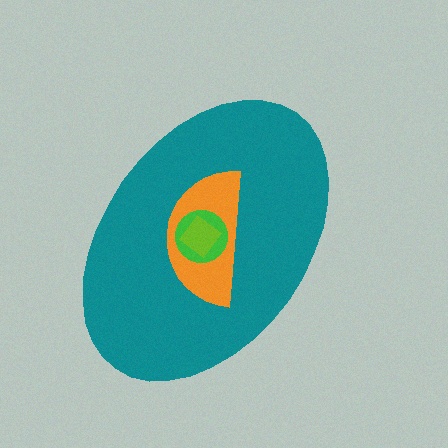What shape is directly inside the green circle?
The lime diamond.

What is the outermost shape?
The teal ellipse.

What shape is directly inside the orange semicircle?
The green circle.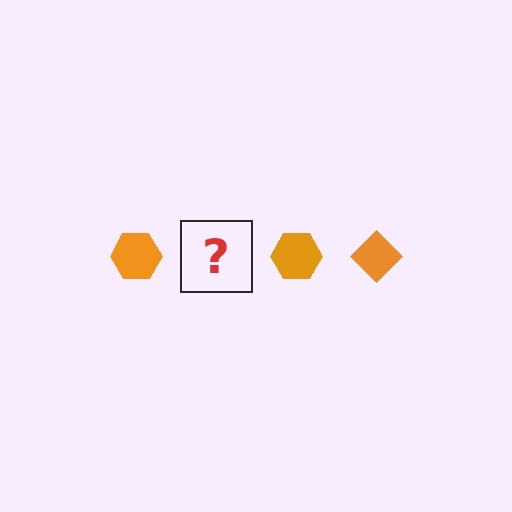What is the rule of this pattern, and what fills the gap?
The rule is that the pattern cycles through hexagon, diamond shapes in orange. The gap should be filled with an orange diamond.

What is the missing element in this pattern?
The missing element is an orange diamond.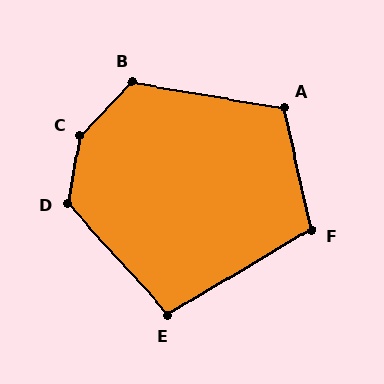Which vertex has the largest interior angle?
C, at approximately 147 degrees.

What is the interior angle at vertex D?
Approximately 127 degrees (obtuse).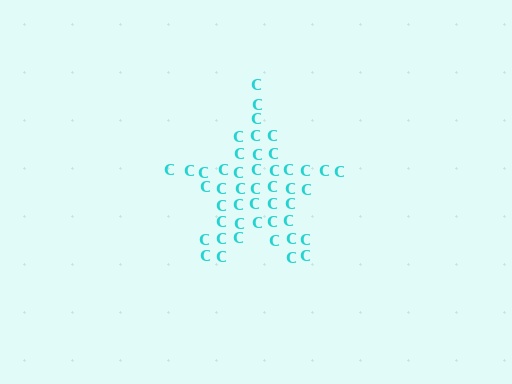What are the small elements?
The small elements are letter C's.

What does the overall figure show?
The overall figure shows a star.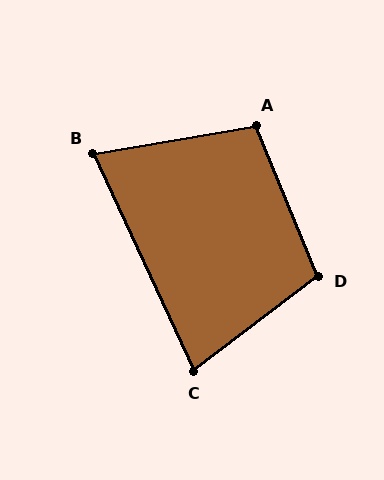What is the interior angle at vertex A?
Approximately 103 degrees (obtuse).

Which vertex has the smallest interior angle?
B, at approximately 75 degrees.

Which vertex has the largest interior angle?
D, at approximately 105 degrees.